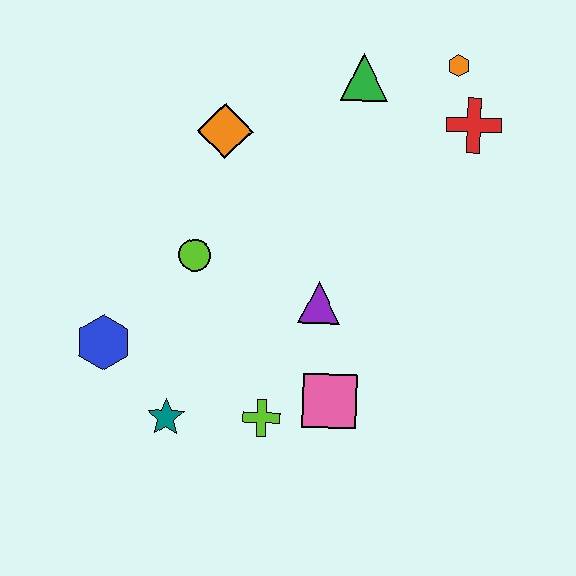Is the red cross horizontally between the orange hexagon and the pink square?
No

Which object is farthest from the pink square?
The orange hexagon is farthest from the pink square.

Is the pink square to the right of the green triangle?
No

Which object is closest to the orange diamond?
The lime circle is closest to the orange diamond.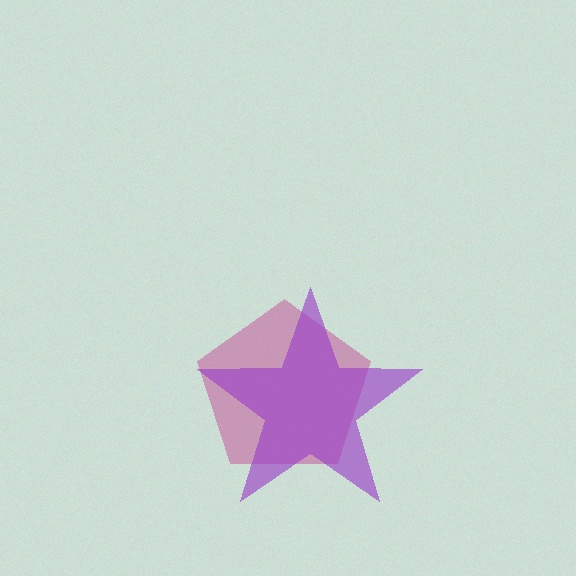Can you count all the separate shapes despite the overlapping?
Yes, there are 2 separate shapes.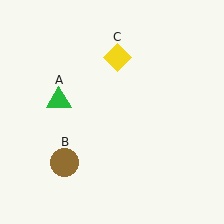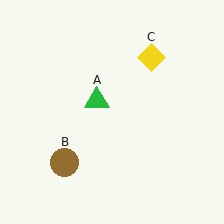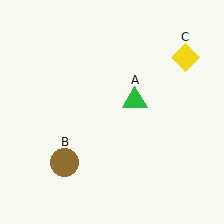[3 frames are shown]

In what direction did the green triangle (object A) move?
The green triangle (object A) moved right.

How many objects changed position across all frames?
2 objects changed position: green triangle (object A), yellow diamond (object C).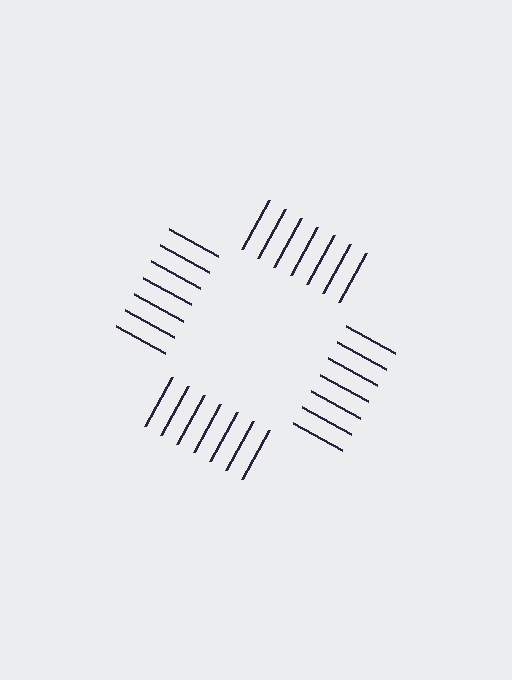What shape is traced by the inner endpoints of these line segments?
An illusory square — the line segments terminate on its edges but no continuous stroke is drawn.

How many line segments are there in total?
28 — 7 along each of the 4 edges.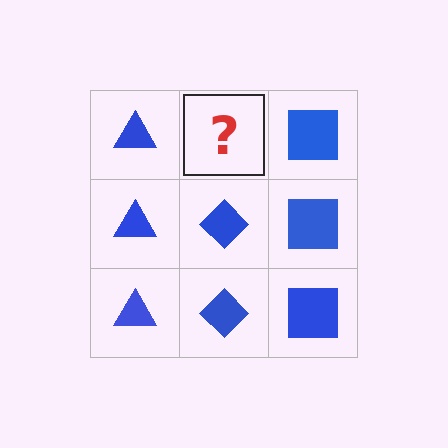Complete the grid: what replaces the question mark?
The question mark should be replaced with a blue diamond.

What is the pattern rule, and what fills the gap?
The rule is that each column has a consistent shape. The gap should be filled with a blue diamond.